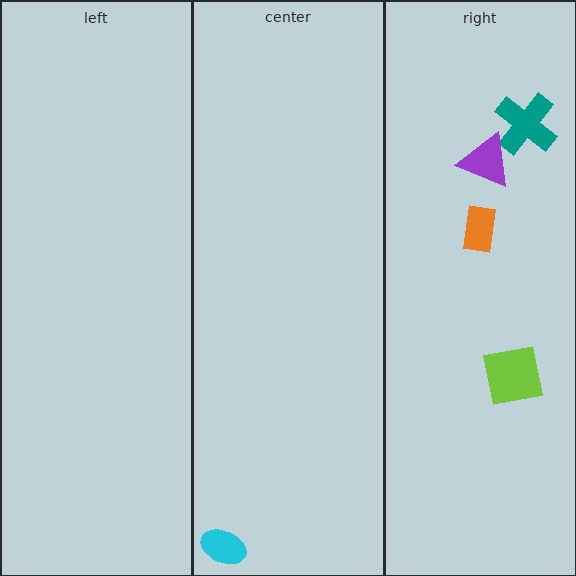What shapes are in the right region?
The orange rectangle, the lime square, the teal cross, the purple triangle.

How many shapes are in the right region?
4.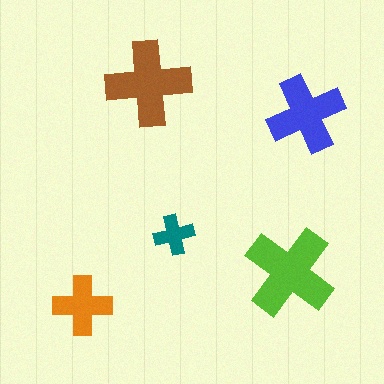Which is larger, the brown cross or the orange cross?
The brown one.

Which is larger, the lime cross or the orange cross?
The lime one.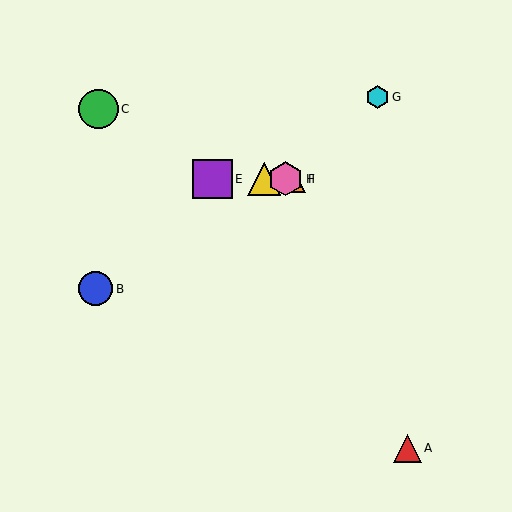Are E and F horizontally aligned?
Yes, both are at y≈179.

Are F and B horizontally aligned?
No, F is at y≈179 and B is at y≈289.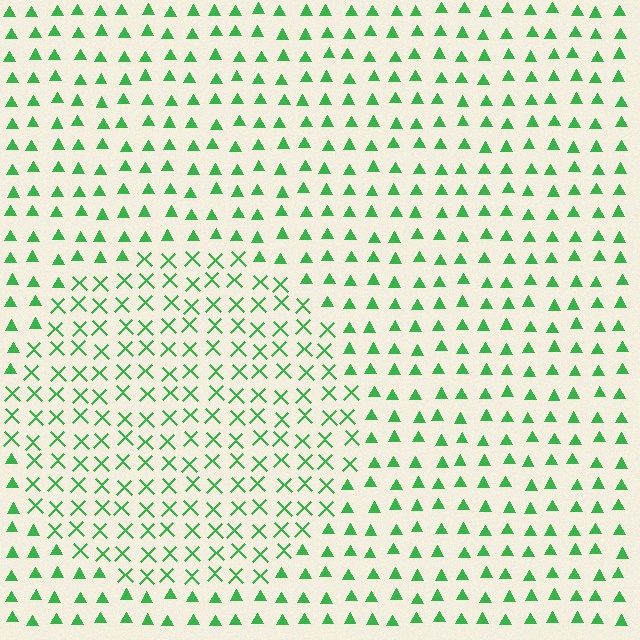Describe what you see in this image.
The image is filled with small green elements arranged in a uniform grid. A circle-shaped region contains X marks, while the surrounding area contains triangles. The boundary is defined purely by the change in element shape.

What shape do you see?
I see a circle.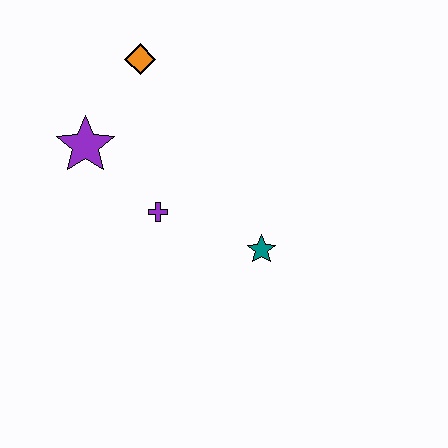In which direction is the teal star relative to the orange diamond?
The teal star is below the orange diamond.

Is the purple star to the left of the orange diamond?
Yes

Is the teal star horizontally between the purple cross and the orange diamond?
No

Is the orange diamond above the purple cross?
Yes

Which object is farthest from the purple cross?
The orange diamond is farthest from the purple cross.